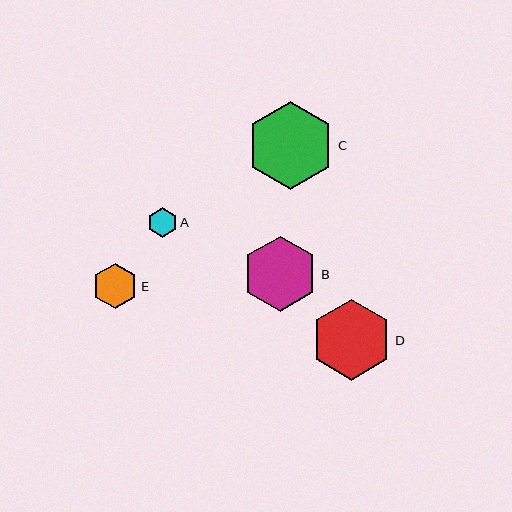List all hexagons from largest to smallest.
From largest to smallest: C, D, B, E, A.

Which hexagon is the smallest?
Hexagon A is the smallest with a size of approximately 29 pixels.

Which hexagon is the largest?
Hexagon C is the largest with a size of approximately 88 pixels.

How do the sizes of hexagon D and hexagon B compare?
Hexagon D and hexagon B are approximately the same size.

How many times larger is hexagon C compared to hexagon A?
Hexagon C is approximately 3.0 times the size of hexagon A.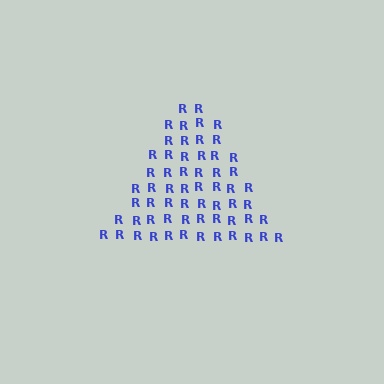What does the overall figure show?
The overall figure shows a triangle.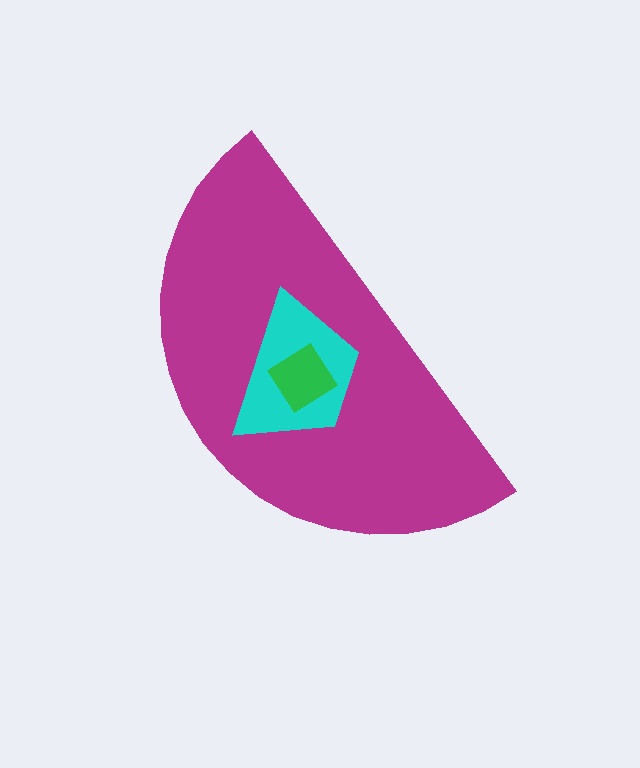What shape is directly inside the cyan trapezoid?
The green diamond.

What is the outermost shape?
The magenta semicircle.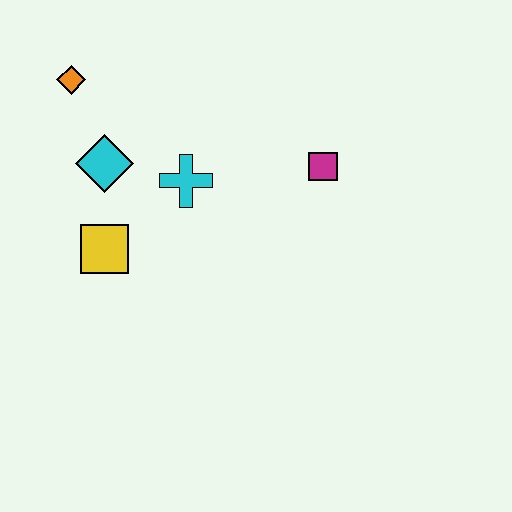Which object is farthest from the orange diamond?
The magenta square is farthest from the orange diamond.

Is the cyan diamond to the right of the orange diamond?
Yes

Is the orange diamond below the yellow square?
No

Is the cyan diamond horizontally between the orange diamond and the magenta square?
Yes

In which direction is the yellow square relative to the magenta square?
The yellow square is to the left of the magenta square.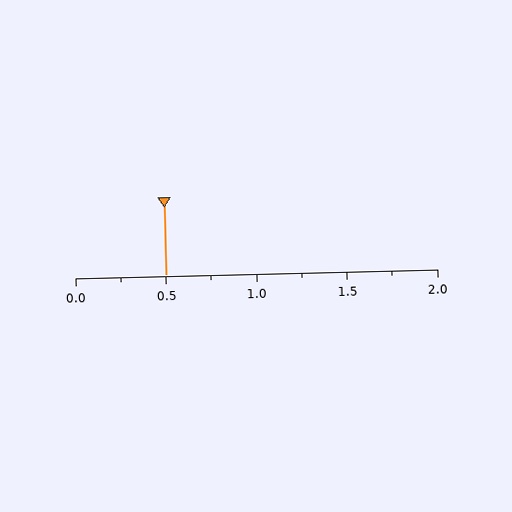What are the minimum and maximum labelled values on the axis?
The axis runs from 0.0 to 2.0.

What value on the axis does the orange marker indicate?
The marker indicates approximately 0.5.